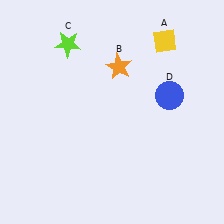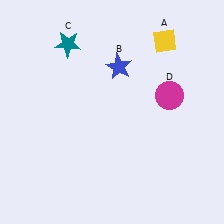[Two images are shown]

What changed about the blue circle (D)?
In Image 1, D is blue. In Image 2, it changed to magenta.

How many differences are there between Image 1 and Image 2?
There are 3 differences between the two images.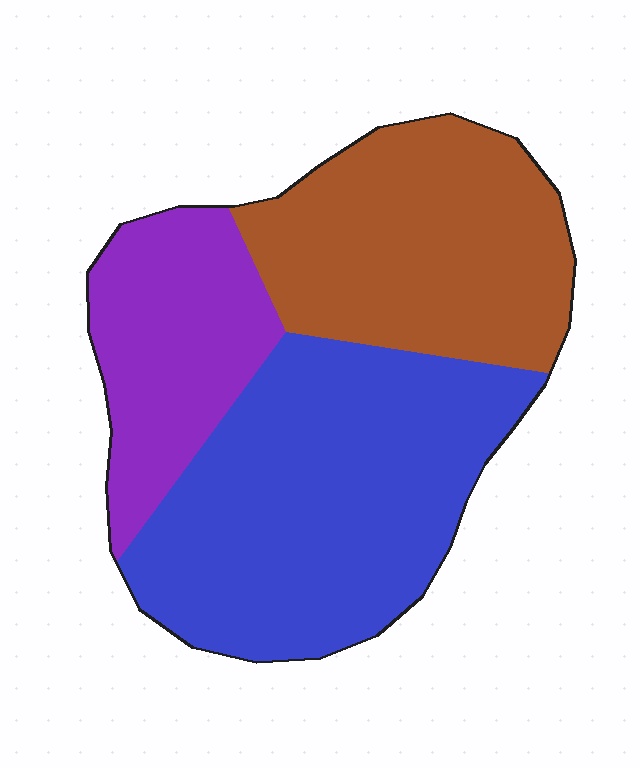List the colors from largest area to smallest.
From largest to smallest: blue, brown, purple.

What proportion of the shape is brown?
Brown covers about 35% of the shape.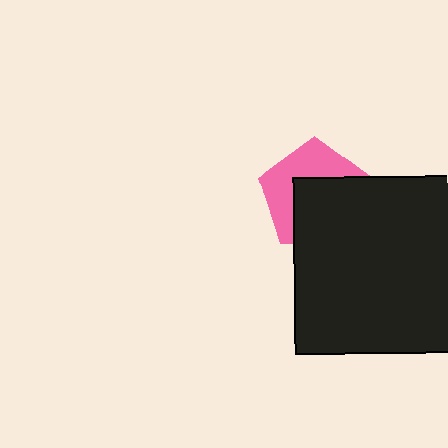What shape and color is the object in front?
The object in front is a black square.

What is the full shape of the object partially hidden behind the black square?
The partially hidden object is a pink pentagon.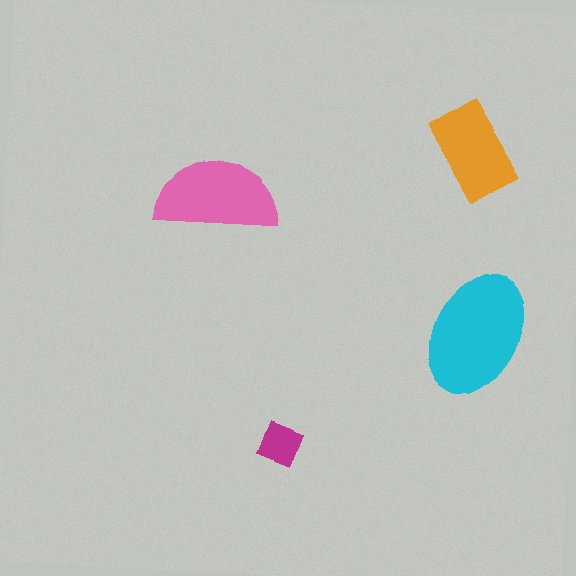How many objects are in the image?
There are 4 objects in the image.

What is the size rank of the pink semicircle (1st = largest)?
2nd.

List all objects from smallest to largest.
The magenta diamond, the orange rectangle, the pink semicircle, the cyan ellipse.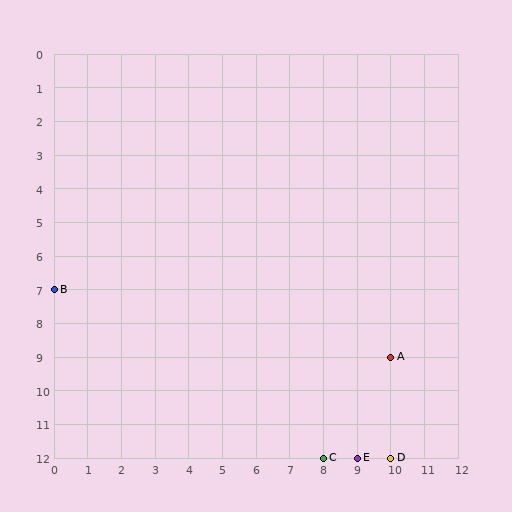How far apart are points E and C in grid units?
Points E and C are 1 column apart.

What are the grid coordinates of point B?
Point B is at grid coordinates (0, 7).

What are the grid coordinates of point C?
Point C is at grid coordinates (8, 12).